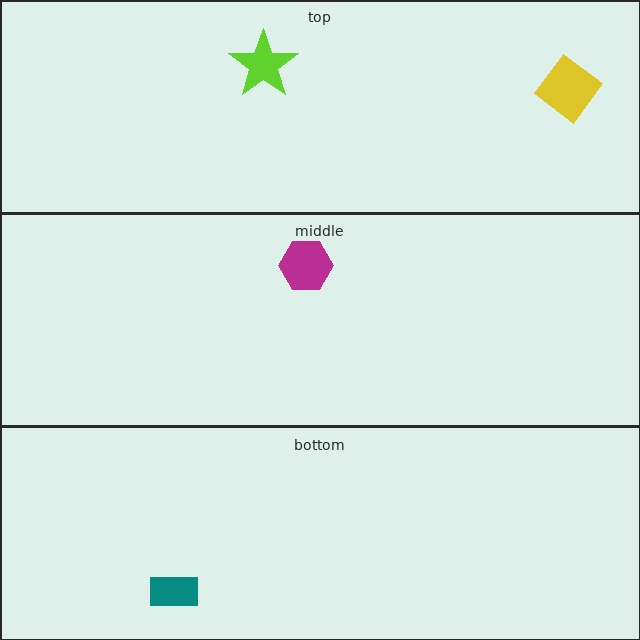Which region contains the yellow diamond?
The top region.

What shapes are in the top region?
The lime star, the yellow diamond.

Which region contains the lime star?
The top region.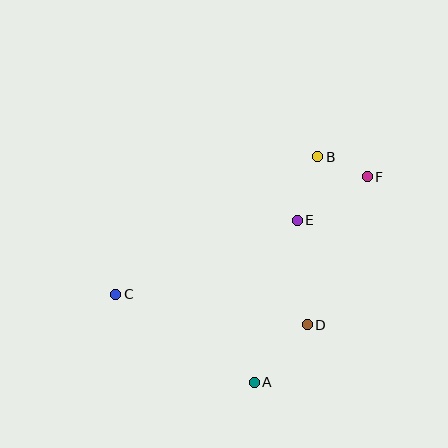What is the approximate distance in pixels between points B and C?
The distance between B and C is approximately 244 pixels.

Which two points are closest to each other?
Points B and F are closest to each other.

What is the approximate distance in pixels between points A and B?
The distance between A and B is approximately 234 pixels.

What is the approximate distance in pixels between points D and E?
The distance between D and E is approximately 105 pixels.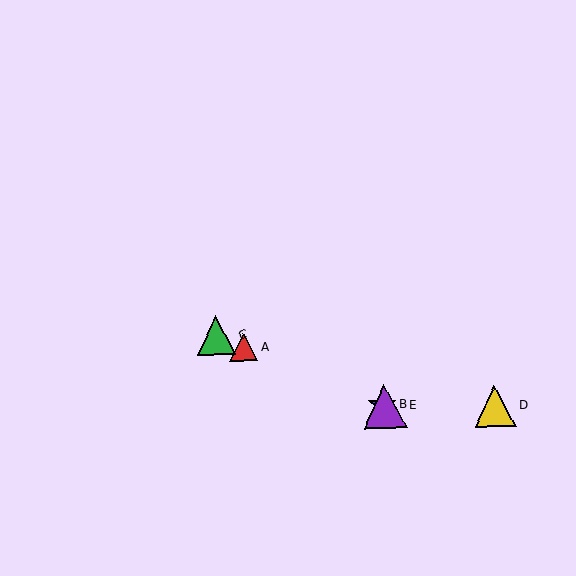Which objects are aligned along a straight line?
Objects A, B, C, E are aligned along a straight line.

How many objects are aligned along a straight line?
4 objects (A, B, C, E) are aligned along a straight line.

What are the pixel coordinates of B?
Object B is at (382, 405).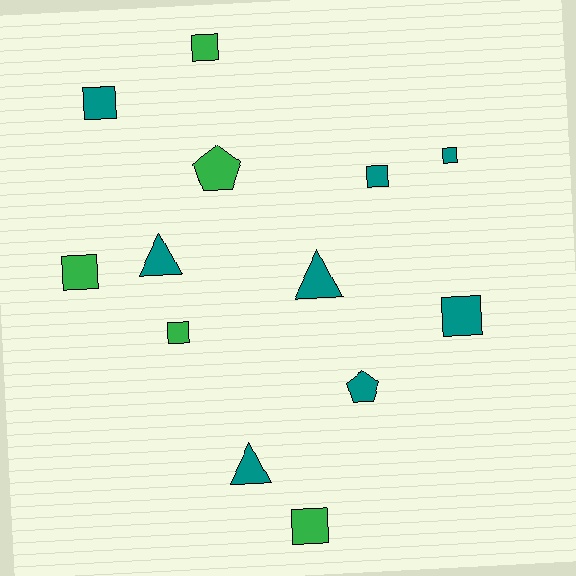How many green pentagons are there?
There is 1 green pentagon.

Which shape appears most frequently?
Square, with 8 objects.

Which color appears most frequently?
Teal, with 8 objects.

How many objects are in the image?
There are 13 objects.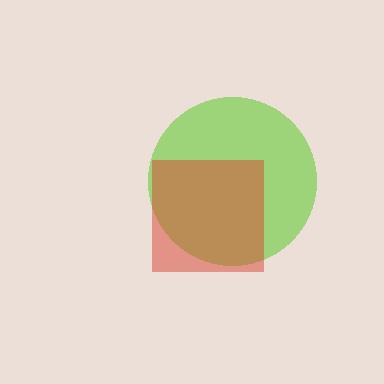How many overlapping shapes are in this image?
There are 2 overlapping shapes in the image.